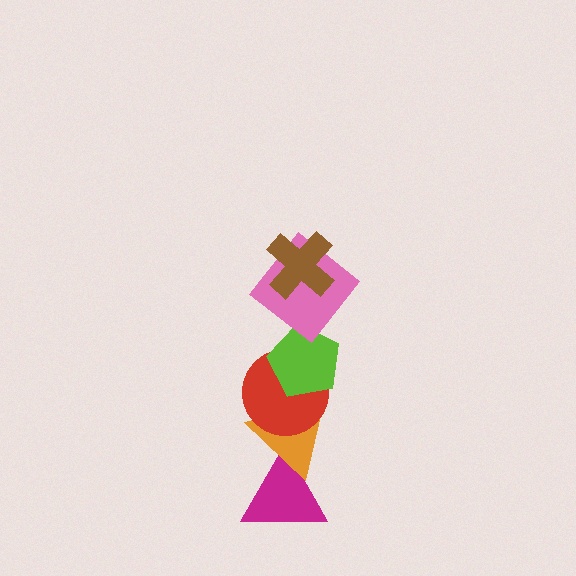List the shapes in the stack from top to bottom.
From top to bottom: the brown cross, the pink diamond, the lime pentagon, the red circle, the orange triangle, the magenta triangle.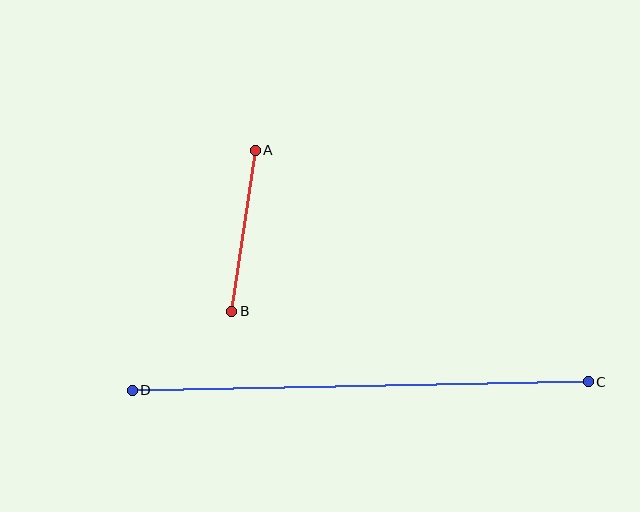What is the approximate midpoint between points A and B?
The midpoint is at approximately (243, 231) pixels.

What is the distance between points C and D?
The distance is approximately 456 pixels.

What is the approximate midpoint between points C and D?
The midpoint is at approximately (360, 386) pixels.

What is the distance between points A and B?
The distance is approximately 163 pixels.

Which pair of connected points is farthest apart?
Points C and D are farthest apart.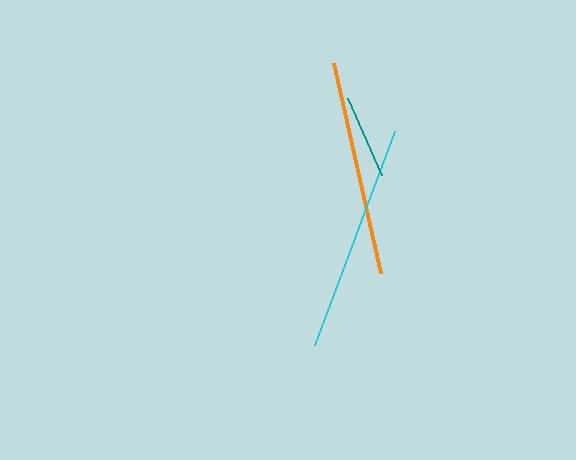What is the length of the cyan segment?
The cyan segment is approximately 228 pixels long.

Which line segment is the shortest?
The teal line is the shortest at approximately 84 pixels.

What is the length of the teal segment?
The teal segment is approximately 84 pixels long.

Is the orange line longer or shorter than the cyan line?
The cyan line is longer than the orange line.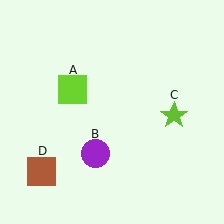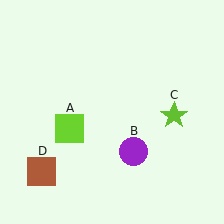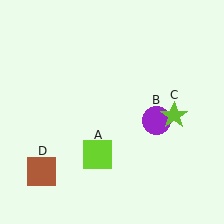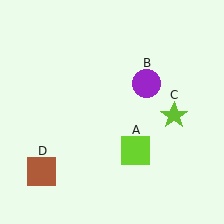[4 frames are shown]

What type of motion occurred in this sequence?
The lime square (object A), purple circle (object B) rotated counterclockwise around the center of the scene.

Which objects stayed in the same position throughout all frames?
Lime star (object C) and brown square (object D) remained stationary.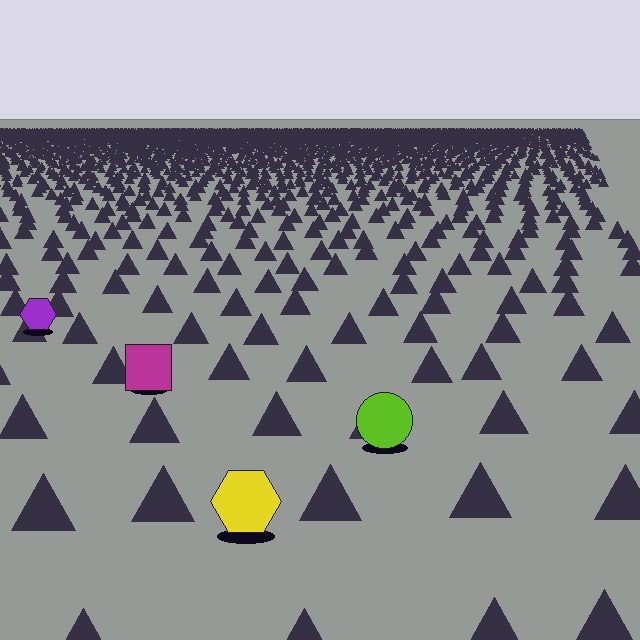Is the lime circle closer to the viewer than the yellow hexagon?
No. The yellow hexagon is closer — you can tell from the texture gradient: the ground texture is coarser near it.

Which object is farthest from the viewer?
The purple hexagon is farthest from the viewer. It appears smaller and the ground texture around it is denser.